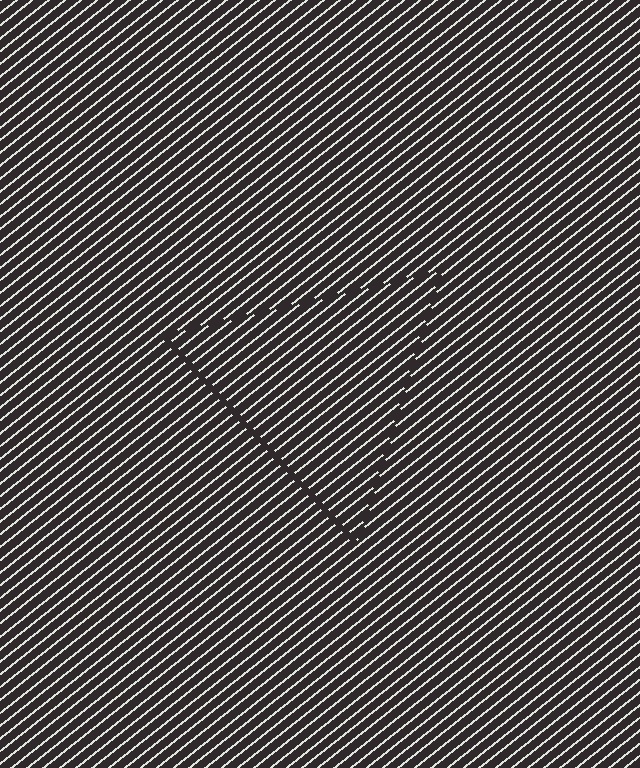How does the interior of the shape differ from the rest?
The interior of the shape contains the same grating, shifted by half a period — the contour is defined by the phase discontinuity where line-ends from the inner and outer gratings abut.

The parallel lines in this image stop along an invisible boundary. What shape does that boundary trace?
An illusory triangle. The interior of the shape contains the same grating, shifted by half a period — the contour is defined by the phase discontinuity where line-ends from the inner and outer gratings abut.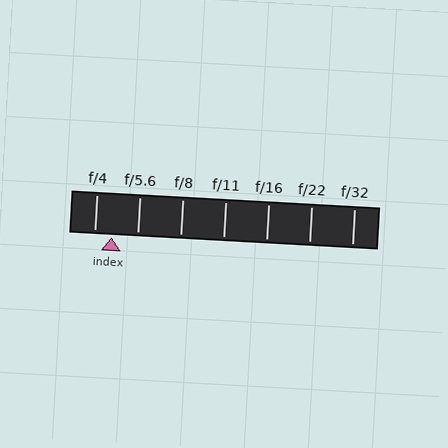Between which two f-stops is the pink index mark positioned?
The index mark is between f/4 and f/5.6.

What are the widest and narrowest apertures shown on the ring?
The widest aperture shown is f/4 and the narrowest is f/32.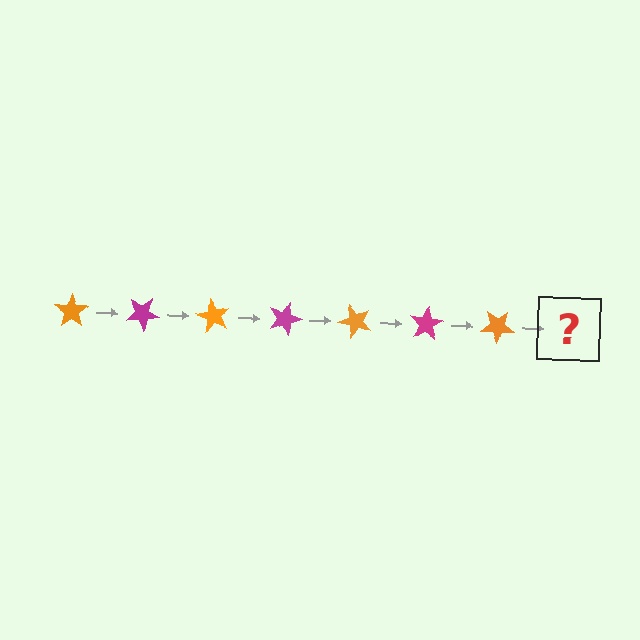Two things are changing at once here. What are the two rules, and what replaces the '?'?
The two rules are that it rotates 30 degrees each step and the color cycles through orange and magenta. The '?' should be a magenta star, rotated 210 degrees from the start.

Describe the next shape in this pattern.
It should be a magenta star, rotated 210 degrees from the start.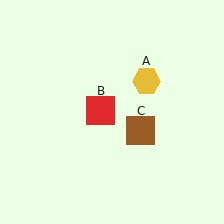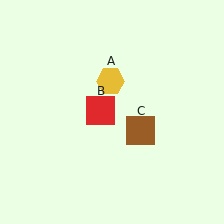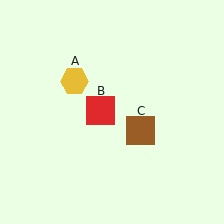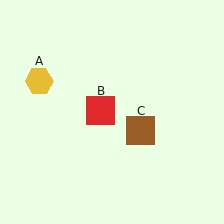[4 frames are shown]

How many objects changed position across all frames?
1 object changed position: yellow hexagon (object A).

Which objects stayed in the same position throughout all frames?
Red square (object B) and brown square (object C) remained stationary.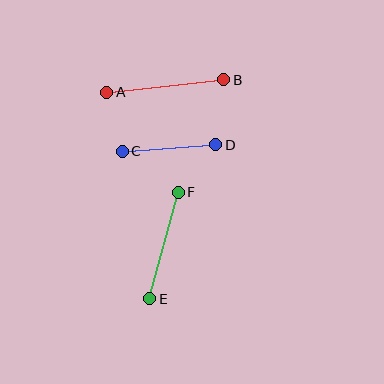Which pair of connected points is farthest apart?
Points A and B are farthest apart.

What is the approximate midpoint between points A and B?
The midpoint is at approximately (165, 86) pixels.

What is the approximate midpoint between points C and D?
The midpoint is at approximately (169, 148) pixels.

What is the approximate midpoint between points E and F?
The midpoint is at approximately (164, 245) pixels.